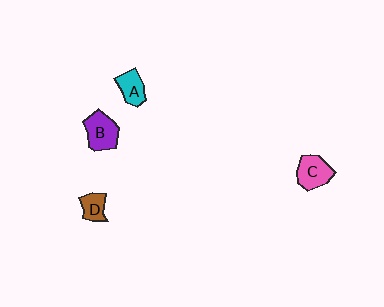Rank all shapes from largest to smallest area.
From largest to smallest: B (purple), C (pink), A (cyan), D (brown).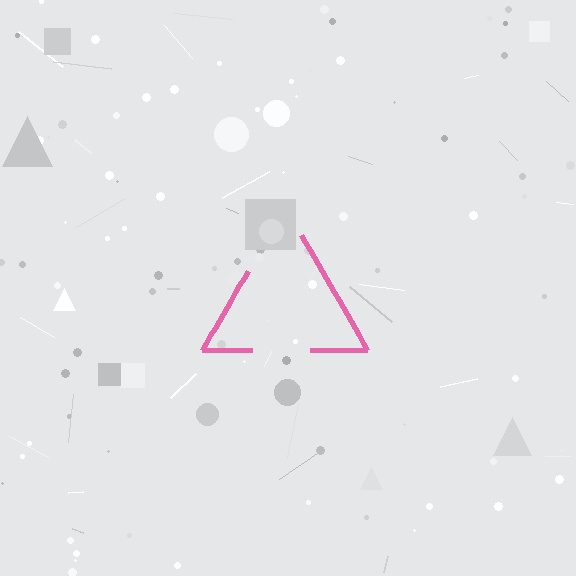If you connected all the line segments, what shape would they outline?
They would outline a triangle.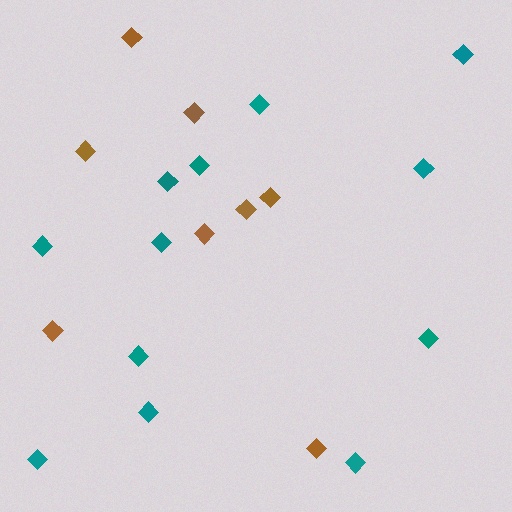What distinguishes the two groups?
There are 2 groups: one group of teal diamonds (12) and one group of brown diamonds (8).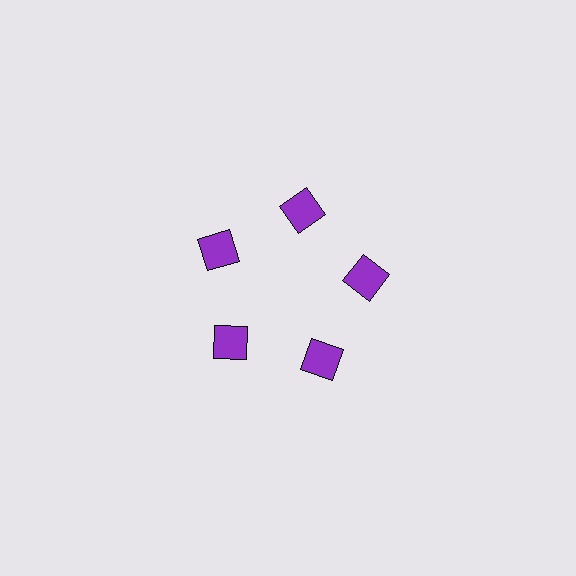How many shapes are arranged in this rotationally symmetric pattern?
There are 5 shapes, arranged in 5 groups of 1.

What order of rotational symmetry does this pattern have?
This pattern has 5-fold rotational symmetry.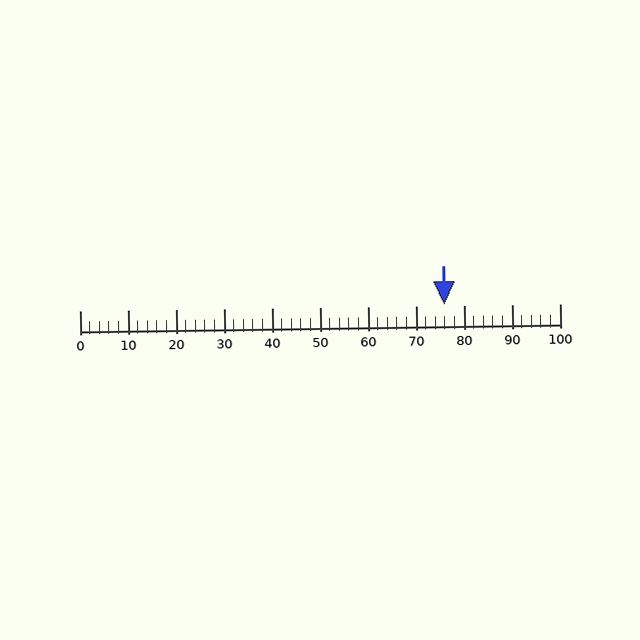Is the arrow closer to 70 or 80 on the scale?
The arrow is closer to 80.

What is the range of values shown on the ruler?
The ruler shows values from 0 to 100.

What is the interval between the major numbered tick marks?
The major tick marks are spaced 10 units apart.